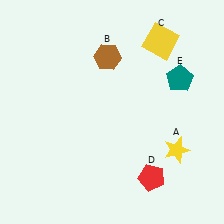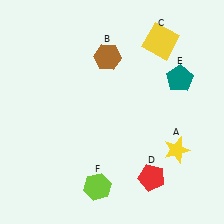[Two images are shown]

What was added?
A lime hexagon (F) was added in Image 2.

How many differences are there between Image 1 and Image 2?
There is 1 difference between the two images.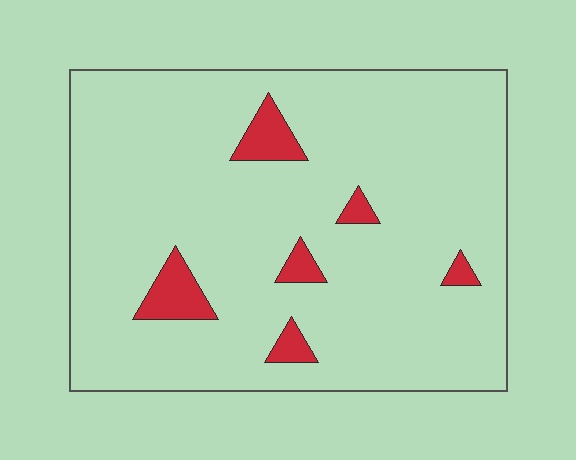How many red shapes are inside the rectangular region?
6.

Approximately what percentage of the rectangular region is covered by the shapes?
Approximately 5%.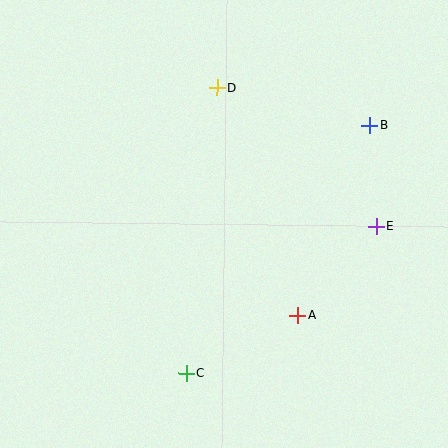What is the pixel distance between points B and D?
The distance between B and D is 157 pixels.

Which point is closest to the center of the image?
Point A at (298, 315) is closest to the center.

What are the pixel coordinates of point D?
Point D is at (217, 88).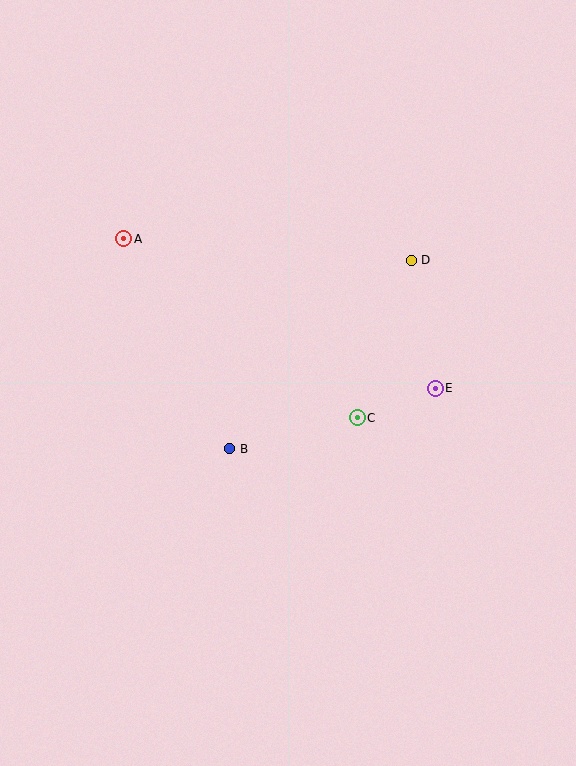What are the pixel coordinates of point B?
Point B is at (230, 449).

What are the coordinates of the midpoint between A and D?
The midpoint between A and D is at (268, 250).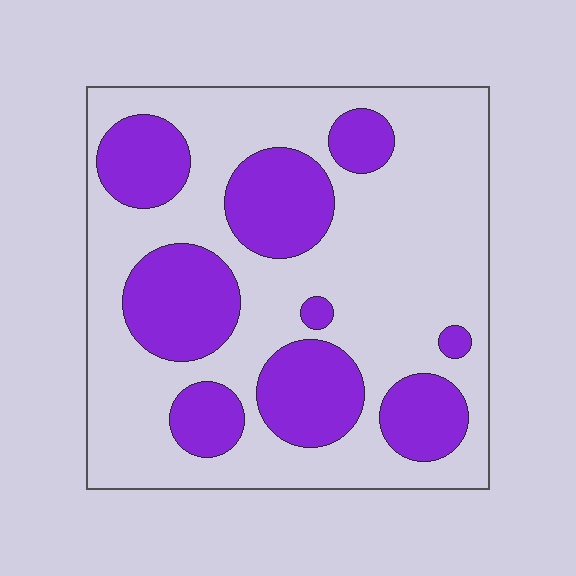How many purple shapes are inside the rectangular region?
9.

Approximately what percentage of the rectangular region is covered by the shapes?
Approximately 35%.